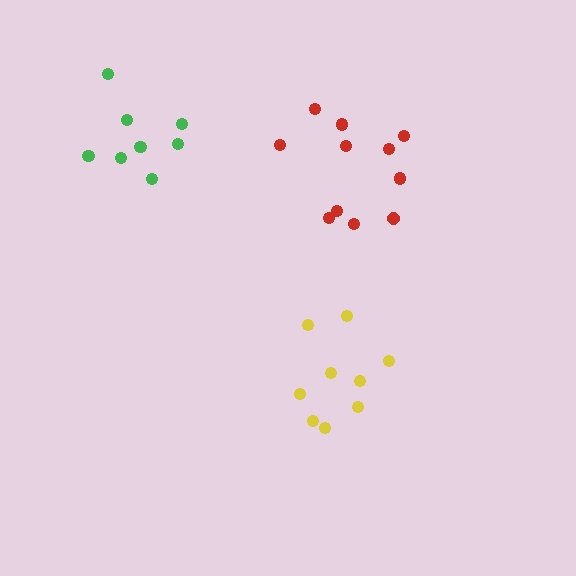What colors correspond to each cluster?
The clusters are colored: green, red, yellow.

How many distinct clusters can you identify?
There are 3 distinct clusters.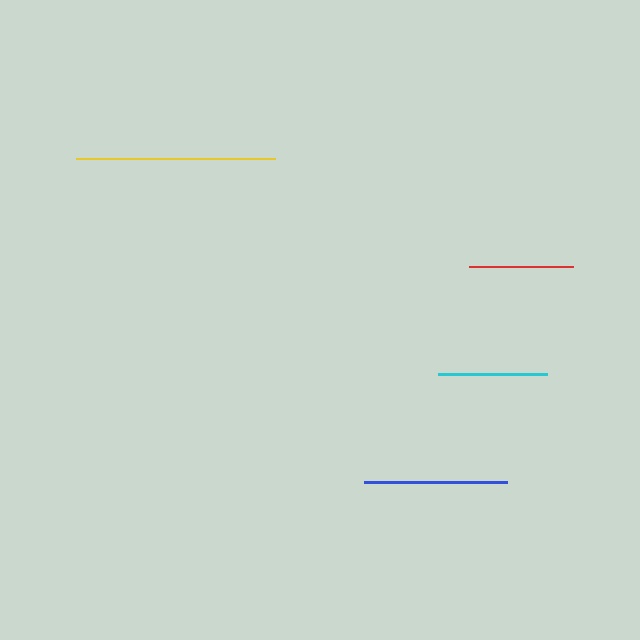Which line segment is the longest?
The yellow line is the longest at approximately 199 pixels.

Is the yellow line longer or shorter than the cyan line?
The yellow line is longer than the cyan line.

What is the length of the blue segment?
The blue segment is approximately 142 pixels long.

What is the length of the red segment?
The red segment is approximately 104 pixels long.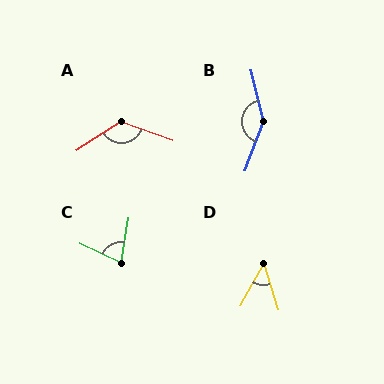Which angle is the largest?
B, at approximately 145 degrees.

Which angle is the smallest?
D, at approximately 46 degrees.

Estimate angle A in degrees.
Approximately 127 degrees.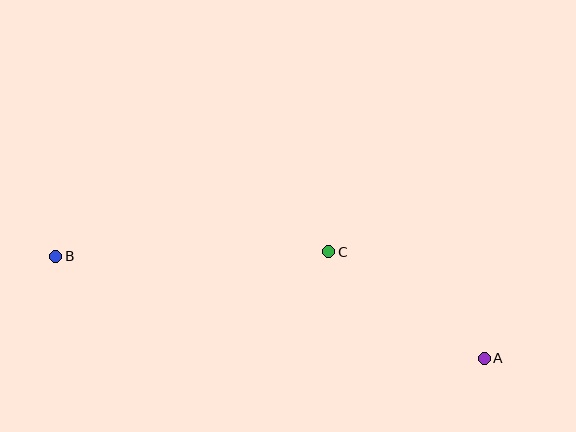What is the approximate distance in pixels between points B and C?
The distance between B and C is approximately 273 pixels.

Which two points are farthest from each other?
Points A and B are farthest from each other.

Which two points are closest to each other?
Points A and C are closest to each other.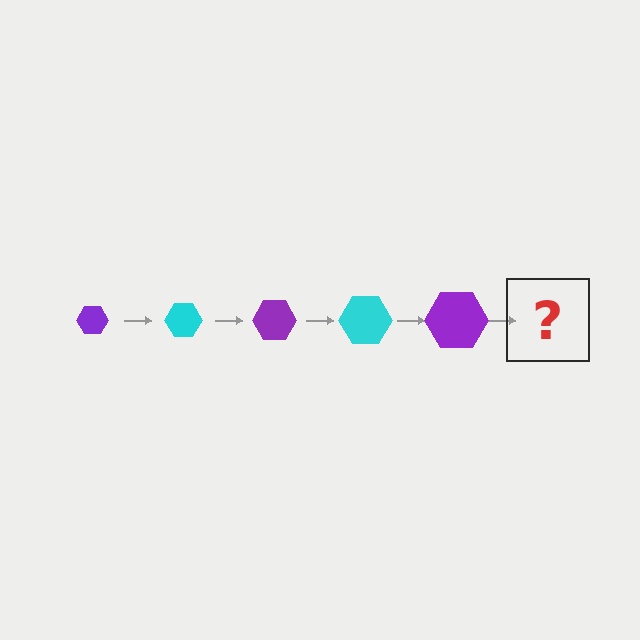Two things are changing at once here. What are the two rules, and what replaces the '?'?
The two rules are that the hexagon grows larger each step and the color cycles through purple and cyan. The '?' should be a cyan hexagon, larger than the previous one.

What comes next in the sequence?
The next element should be a cyan hexagon, larger than the previous one.